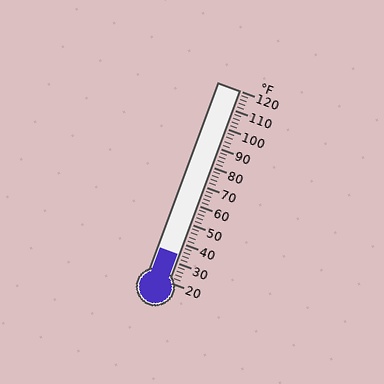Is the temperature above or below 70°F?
The temperature is below 70°F.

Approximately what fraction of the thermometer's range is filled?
The thermometer is filled to approximately 15% of its range.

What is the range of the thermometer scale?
The thermometer scale ranges from 20°F to 120°F.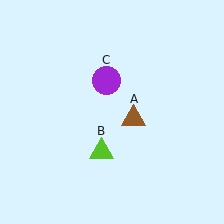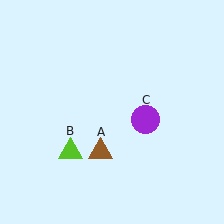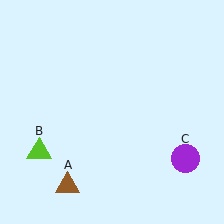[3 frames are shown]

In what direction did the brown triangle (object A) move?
The brown triangle (object A) moved down and to the left.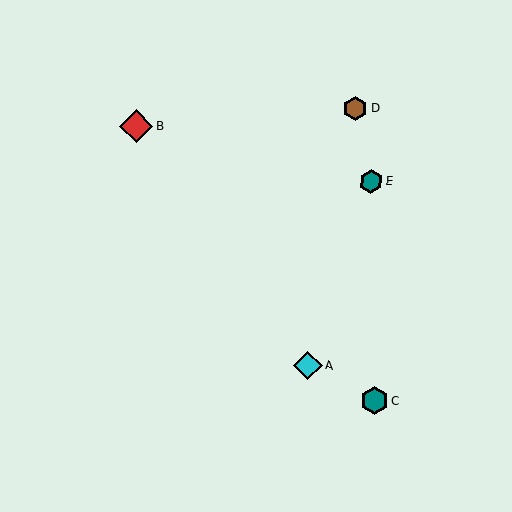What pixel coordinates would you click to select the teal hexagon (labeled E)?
Click at (371, 181) to select the teal hexagon E.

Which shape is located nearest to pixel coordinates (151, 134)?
The red diamond (labeled B) at (136, 127) is nearest to that location.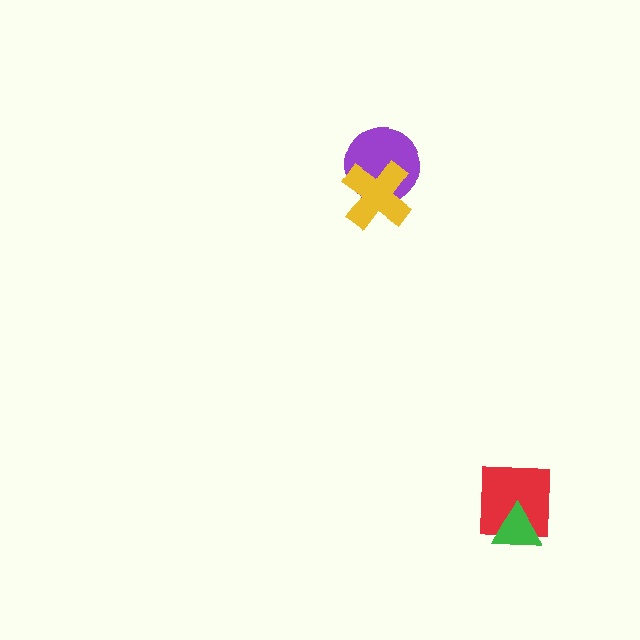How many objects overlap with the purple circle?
1 object overlaps with the purple circle.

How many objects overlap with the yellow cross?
1 object overlaps with the yellow cross.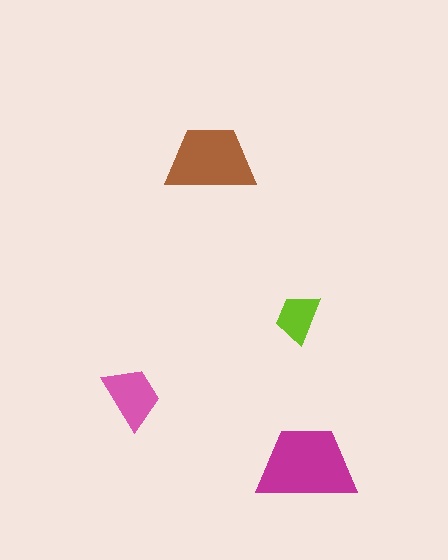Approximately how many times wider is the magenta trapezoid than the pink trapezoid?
About 1.5 times wider.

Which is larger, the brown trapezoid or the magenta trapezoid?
The magenta one.